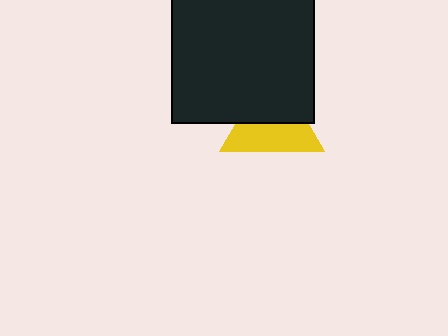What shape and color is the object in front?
The object in front is a black square.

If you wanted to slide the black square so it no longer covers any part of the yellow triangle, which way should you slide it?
Slide it up — that is the most direct way to separate the two shapes.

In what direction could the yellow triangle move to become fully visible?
The yellow triangle could move down. That would shift it out from behind the black square entirely.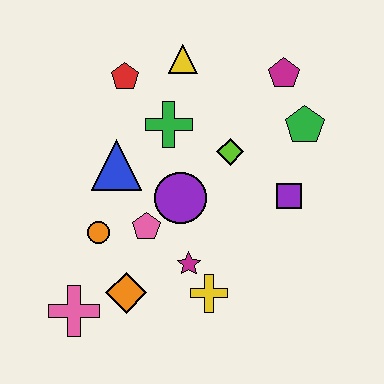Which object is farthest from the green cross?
The pink cross is farthest from the green cross.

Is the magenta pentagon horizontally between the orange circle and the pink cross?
No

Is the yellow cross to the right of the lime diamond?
No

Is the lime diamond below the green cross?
Yes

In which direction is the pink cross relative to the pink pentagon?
The pink cross is below the pink pentagon.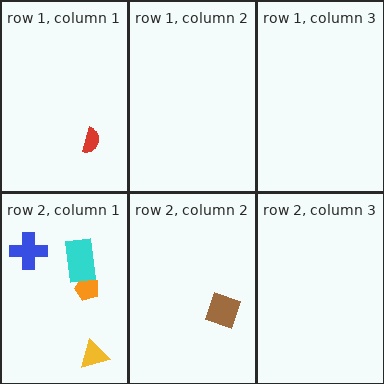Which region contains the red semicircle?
The row 1, column 1 region.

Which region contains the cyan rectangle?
The row 2, column 1 region.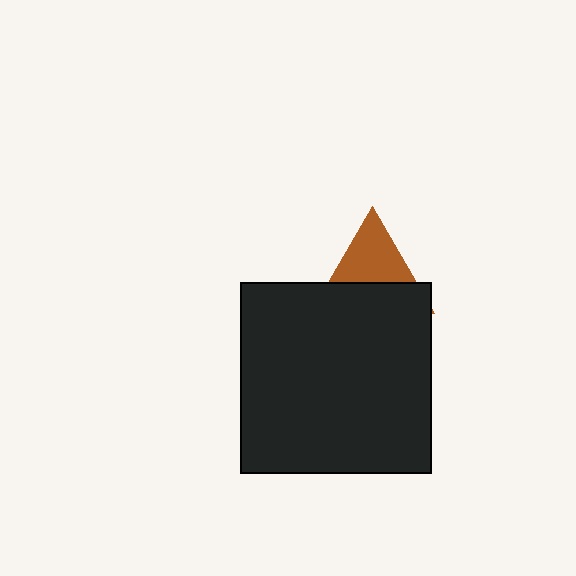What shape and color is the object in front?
The object in front is a black square.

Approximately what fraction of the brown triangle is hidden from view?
Roughly 50% of the brown triangle is hidden behind the black square.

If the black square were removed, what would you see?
You would see the complete brown triangle.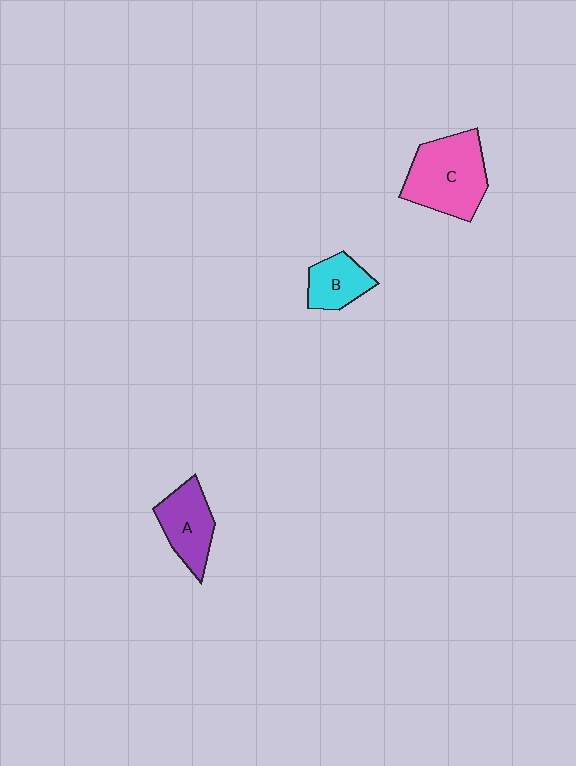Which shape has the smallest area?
Shape B (cyan).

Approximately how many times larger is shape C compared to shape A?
Approximately 1.5 times.